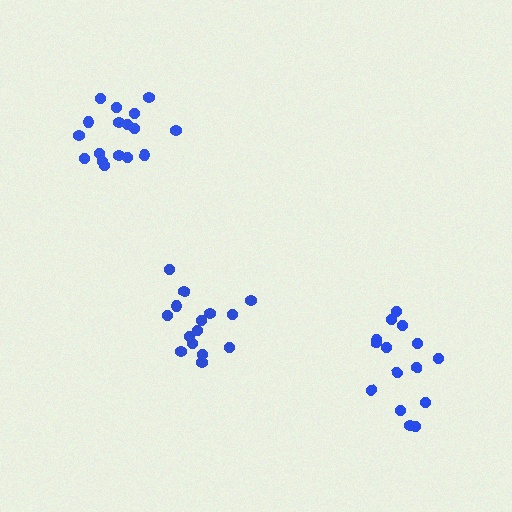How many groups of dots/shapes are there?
There are 3 groups.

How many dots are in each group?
Group 1: 15 dots, Group 2: 15 dots, Group 3: 17 dots (47 total).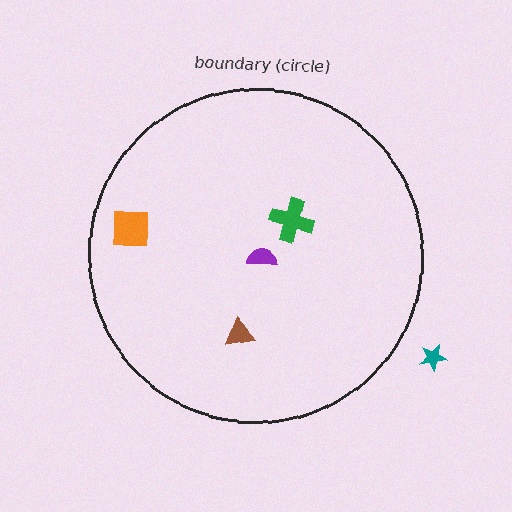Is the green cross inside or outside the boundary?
Inside.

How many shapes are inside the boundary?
4 inside, 1 outside.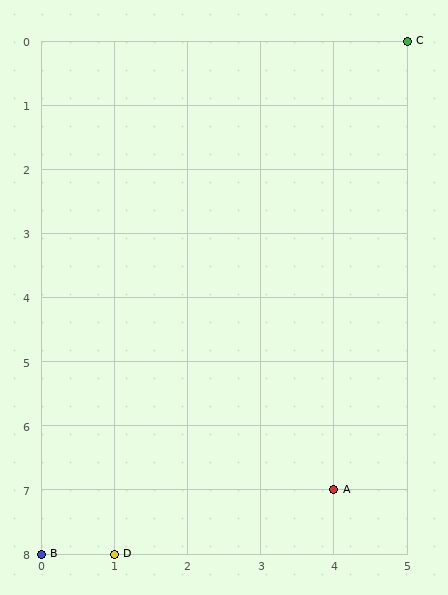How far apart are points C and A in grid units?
Points C and A are 1 column and 7 rows apart (about 7.1 grid units diagonally).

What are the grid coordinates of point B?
Point B is at grid coordinates (0, 8).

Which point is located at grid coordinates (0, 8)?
Point B is at (0, 8).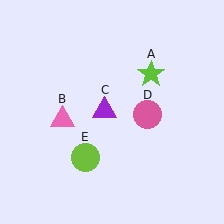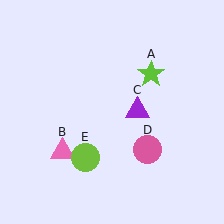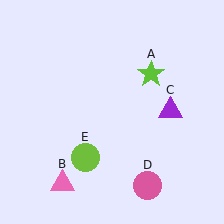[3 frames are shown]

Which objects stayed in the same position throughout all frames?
Lime star (object A) and lime circle (object E) remained stationary.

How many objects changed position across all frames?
3 objects changed position: pink triangle (object B), purple triangle (object C), pink circle (object D).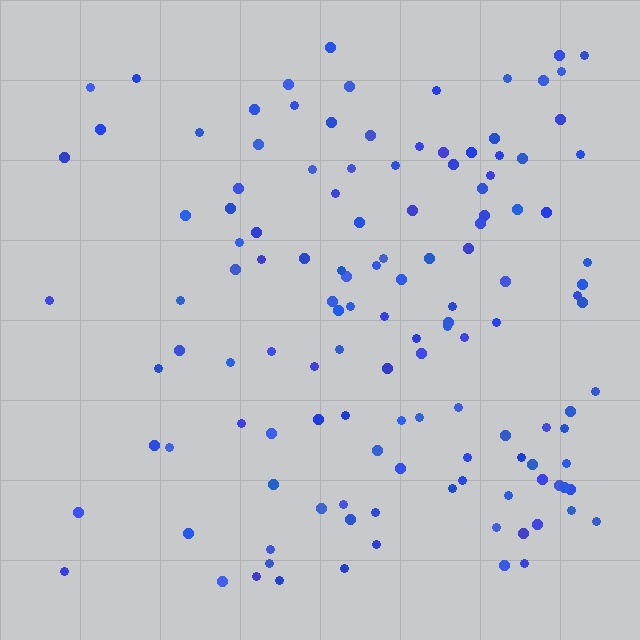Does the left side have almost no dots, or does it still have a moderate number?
Still a moderate number, just noticeably fewer than the right.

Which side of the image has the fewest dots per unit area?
The left.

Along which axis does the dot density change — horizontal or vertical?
Horizontal.